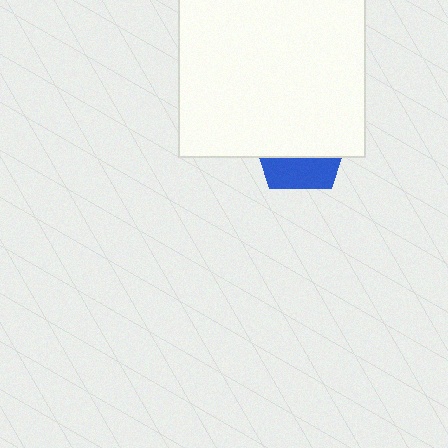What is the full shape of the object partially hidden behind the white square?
The partially hidden object is a blue pentagon.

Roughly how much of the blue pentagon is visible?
A small part of it is visible (roughly 35%).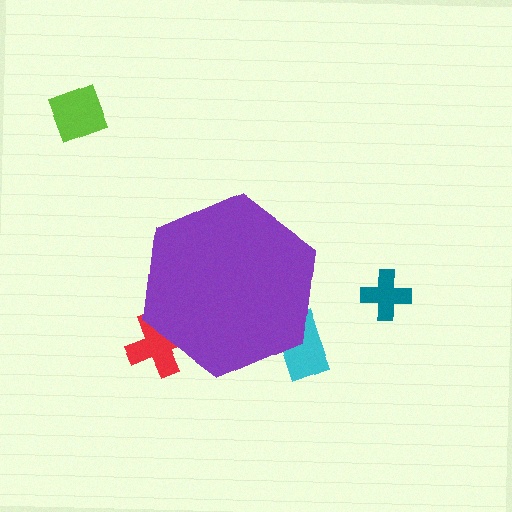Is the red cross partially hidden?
Yes, the red cross is partially hidden behind the purple hexagon.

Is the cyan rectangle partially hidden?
Yes, the cyan rectangle is partially hidden behind the purple hexagon.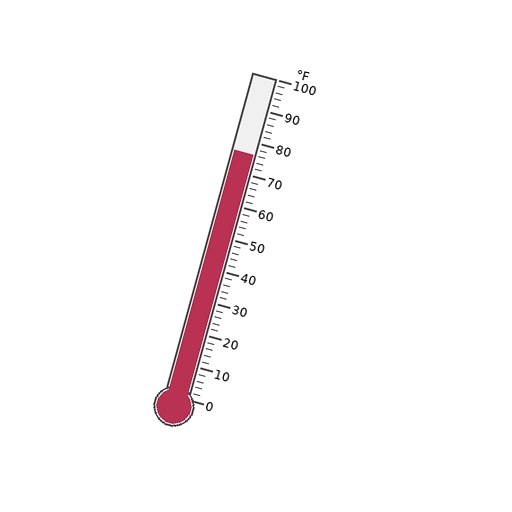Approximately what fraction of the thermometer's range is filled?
The thermometer is filled to approximately 75% of its range.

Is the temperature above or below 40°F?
The temperature is above 40°F.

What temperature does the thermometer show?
The thermometer shows approximately 76°F.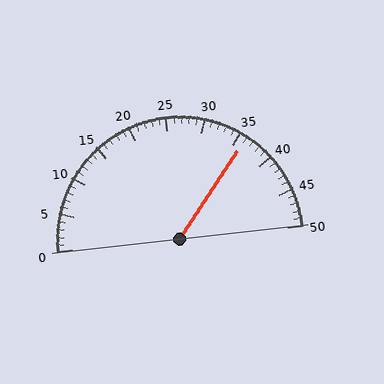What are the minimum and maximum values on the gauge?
The gauge ranges from 0 to 50.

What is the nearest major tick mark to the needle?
The nearest major tick mark is 35.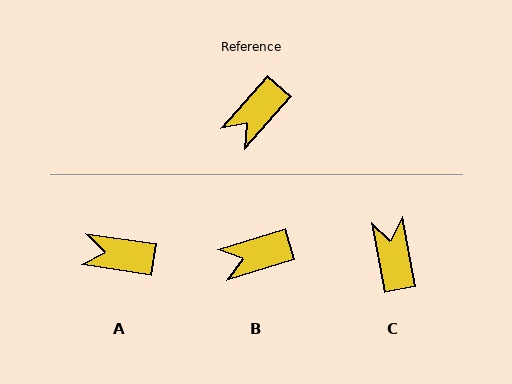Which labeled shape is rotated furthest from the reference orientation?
C, about 128 degrees away.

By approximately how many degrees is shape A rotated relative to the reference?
Approximately 57 degrees clockwise.